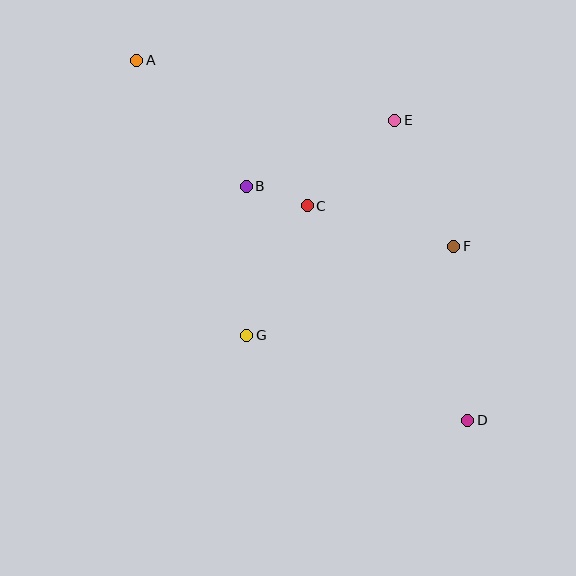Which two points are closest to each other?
Points B and C are closest to each other.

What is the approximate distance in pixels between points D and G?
The distance between D and G is approximately 237 pixels.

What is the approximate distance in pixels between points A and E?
The distance between A and E is approximately 265 pixels.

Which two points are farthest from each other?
Points A and D are farthest from each other.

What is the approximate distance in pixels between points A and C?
The distance between A and C is approximately 224 pixels.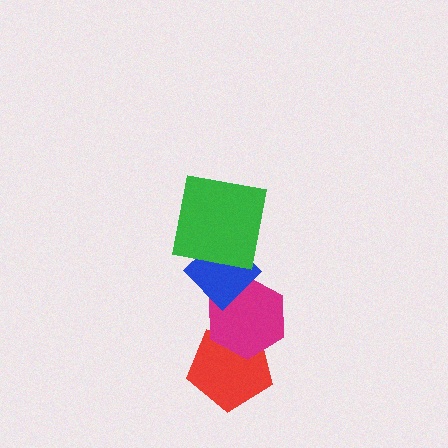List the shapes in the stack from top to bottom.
From top to bottom: the green square, the blue diamond, the magenta hexagon, the red pentagon.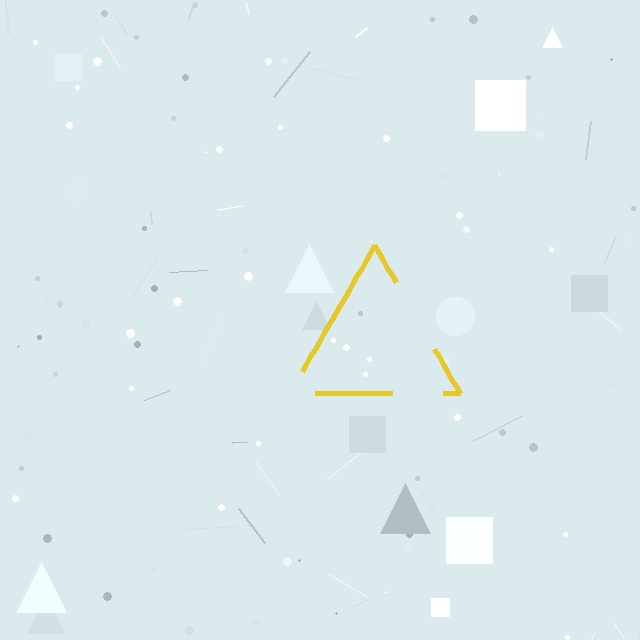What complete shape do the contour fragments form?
The contour fragments form a triangle.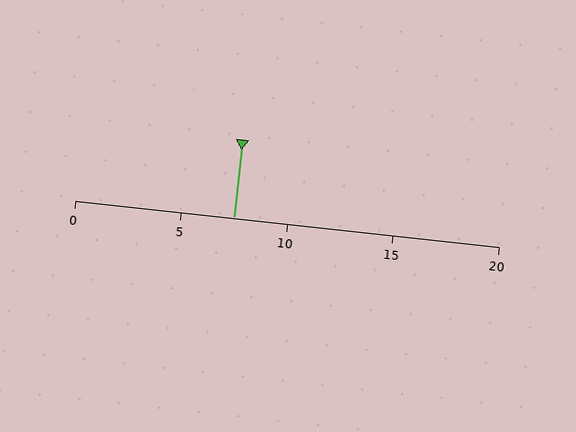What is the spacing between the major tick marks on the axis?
The major ticks are spaced 5 apart.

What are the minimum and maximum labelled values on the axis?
The axis runs from 0 to 20.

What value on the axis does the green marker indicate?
The marker indicates approximately 7.5.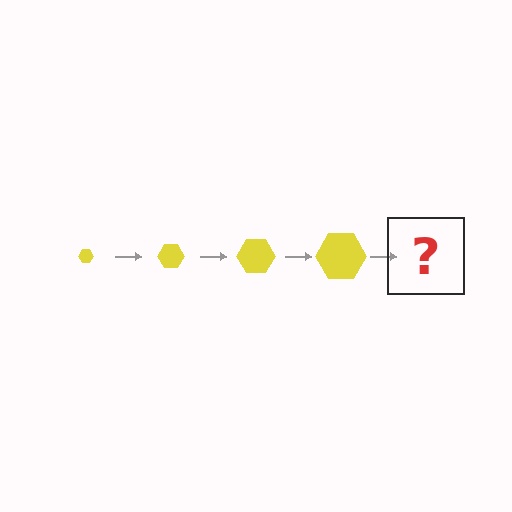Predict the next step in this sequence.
The next step is a yellow hexagon, larger than the previous one.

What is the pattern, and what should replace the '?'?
The pattern is that the hexagon gets progressively larger each step. The '?' should be a yellow hexagon, larger than the previous one.